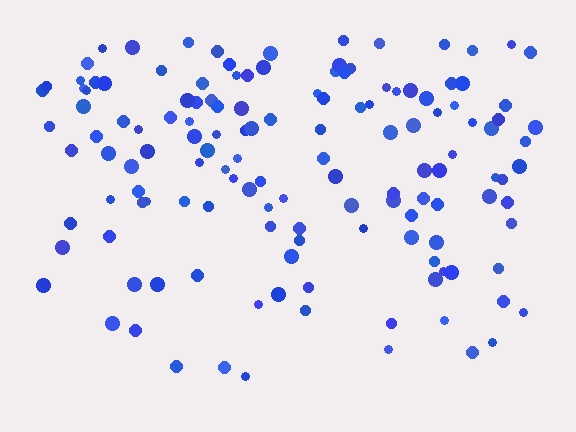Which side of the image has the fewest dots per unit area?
The bottom.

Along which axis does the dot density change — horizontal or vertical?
Vertical.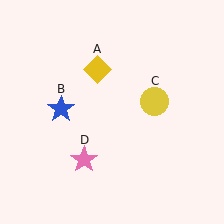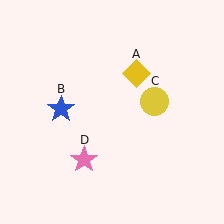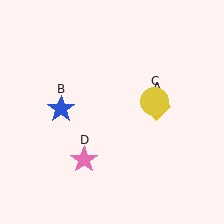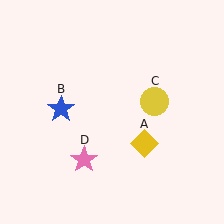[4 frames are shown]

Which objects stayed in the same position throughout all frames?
Blue star (object B) and yellow circle (object C) and pink star (object D) remained stationary.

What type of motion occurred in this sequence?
The yellow diamond (object A) rotated clockwise around the center of the scene.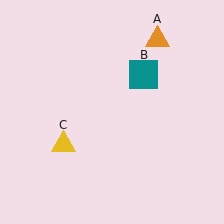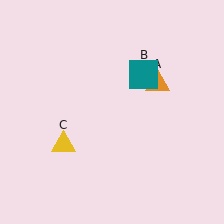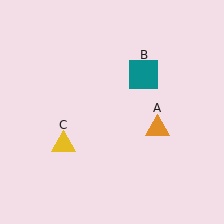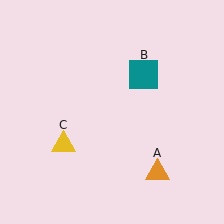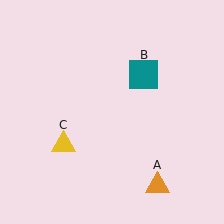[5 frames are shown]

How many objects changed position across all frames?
1 object changed position: orange triangle (object A).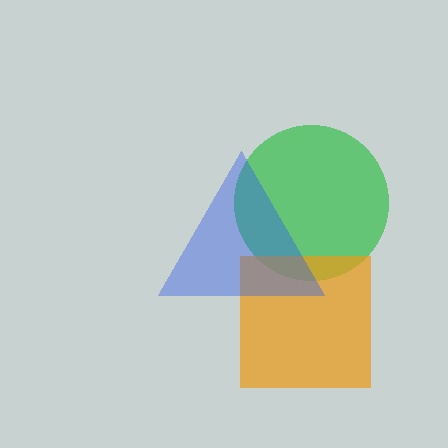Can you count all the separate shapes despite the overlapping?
Yes, there are 3 separate shapes.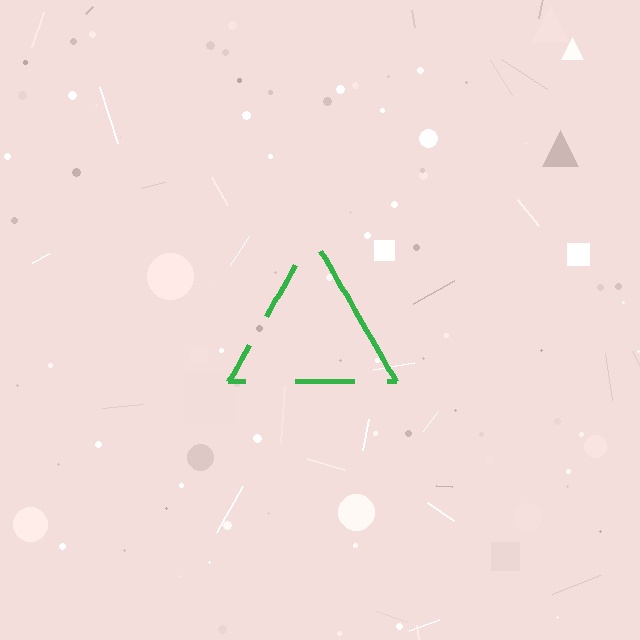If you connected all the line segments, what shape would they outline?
They would outline a triangle.